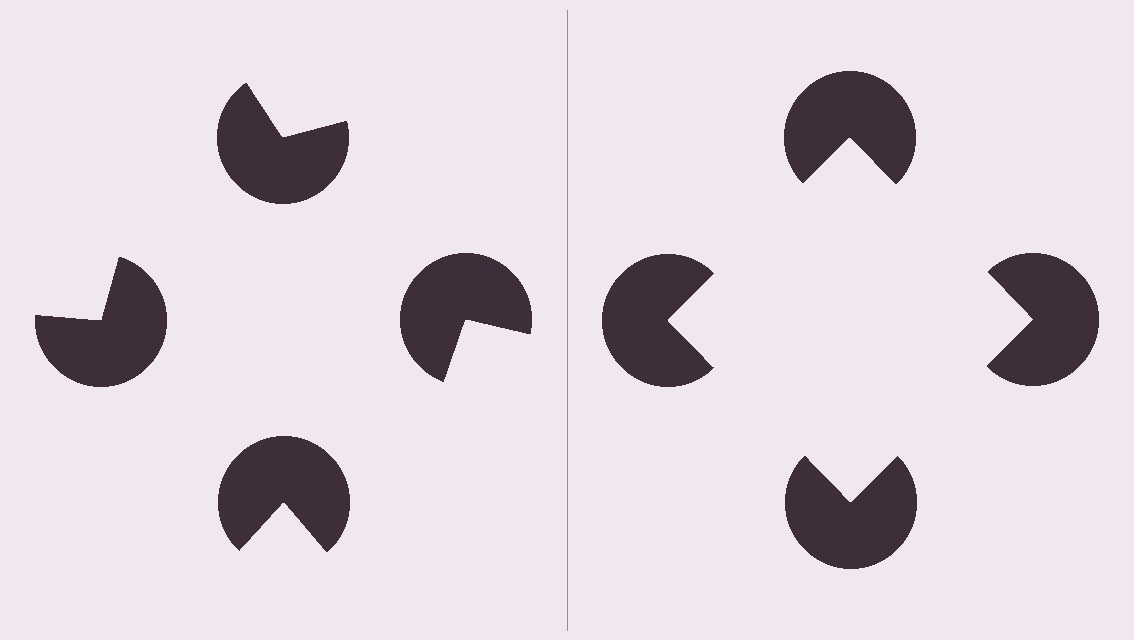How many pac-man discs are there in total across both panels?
8 — 4 on each side.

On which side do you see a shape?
An illusory square appears on the right side. On the left side the wedge cuts are rotated, so no coherent shape forms.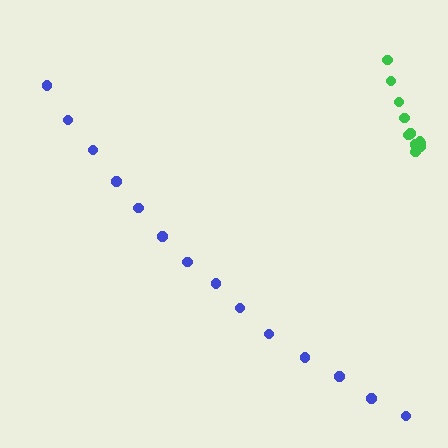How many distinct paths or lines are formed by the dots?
There are 2 distinct paths.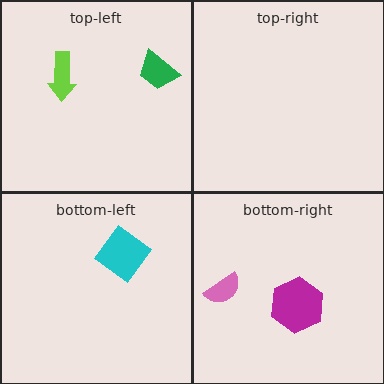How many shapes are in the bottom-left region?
1.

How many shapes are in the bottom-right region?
2.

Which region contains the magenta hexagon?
The bottom-right region.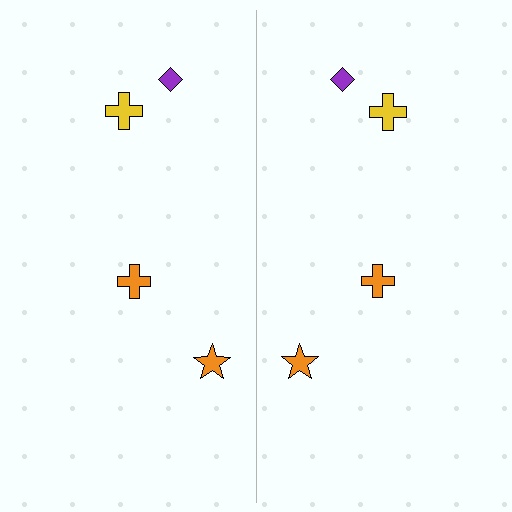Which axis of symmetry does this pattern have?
The pattern has a vertical axis of symmetry running through the center of the image.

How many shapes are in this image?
There are 8 shapes in this image.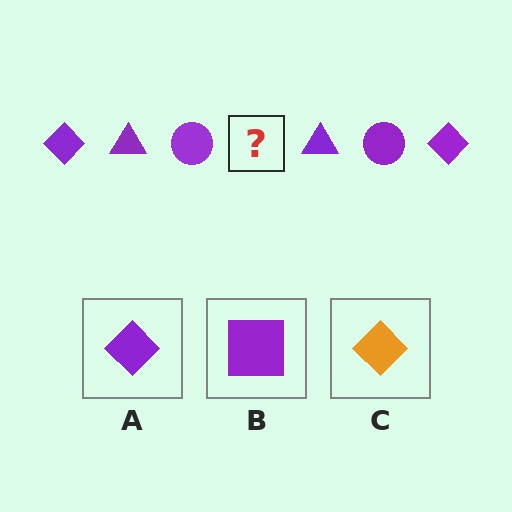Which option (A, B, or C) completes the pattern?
A.